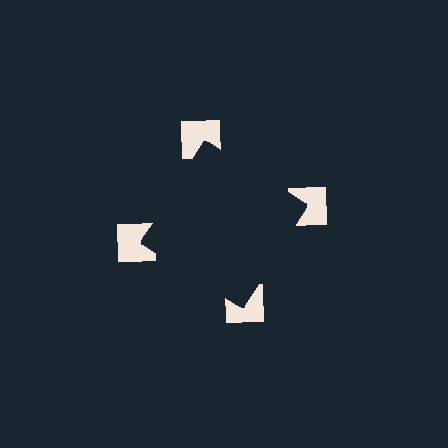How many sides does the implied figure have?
4 sides.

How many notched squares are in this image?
There are 4 — one at each vertex of the illusory square.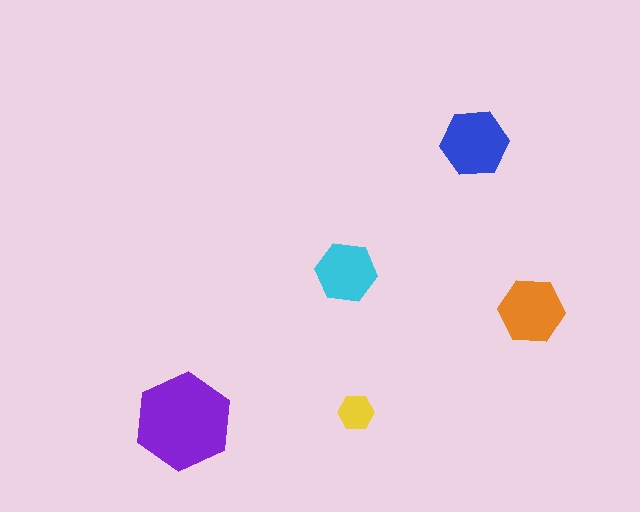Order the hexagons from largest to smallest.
the purple one, the blue one, the orange one, the cyan one, the yellow one.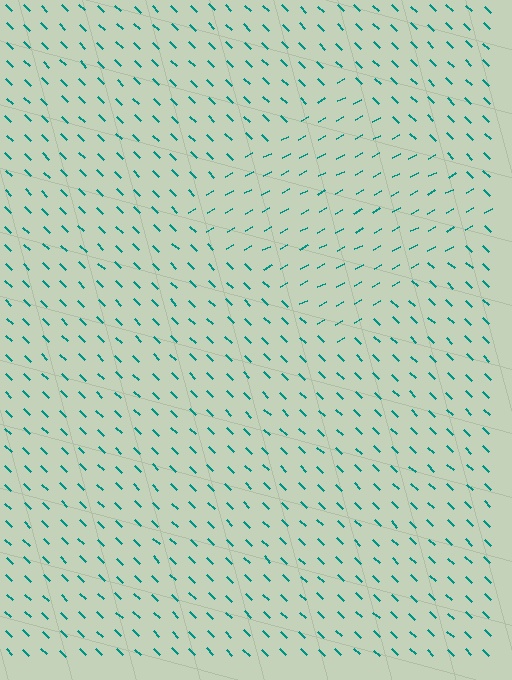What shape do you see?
I see a diamond.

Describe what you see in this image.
The image is filled with small teal line segments. A diamond region in the image has lines oriented differently from the surrounding lines, creating a visible texture boundary.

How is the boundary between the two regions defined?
The boundary is defined purely by a change in line orientation (approximately 73 degrees difference). All lines are the same color and thickness.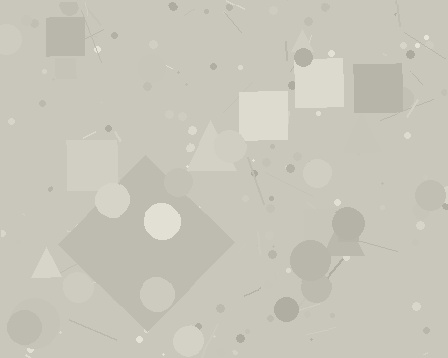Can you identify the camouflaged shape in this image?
The camouflaged shape is a diamond.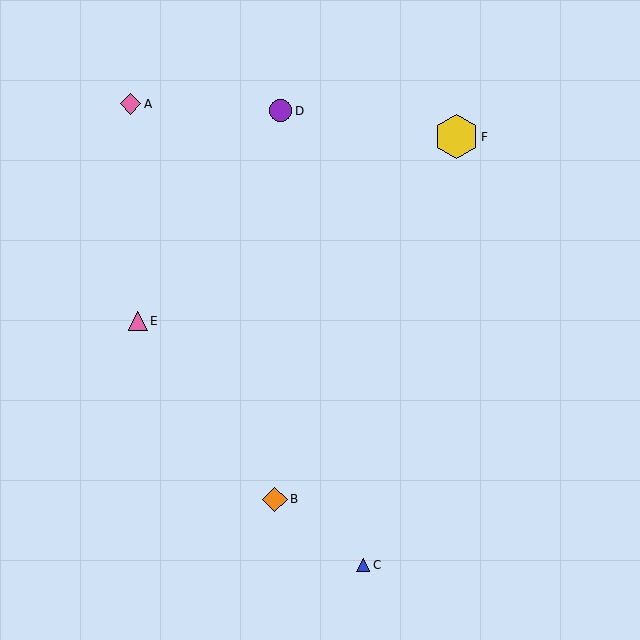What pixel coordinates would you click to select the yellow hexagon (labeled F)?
Click at (456, 137) to select the yellow hexagon F.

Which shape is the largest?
The yellow hexagon (labeled F) is the largest.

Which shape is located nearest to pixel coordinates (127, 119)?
The pink diamond (labeled A) at (131, 104) is nearest to that location.